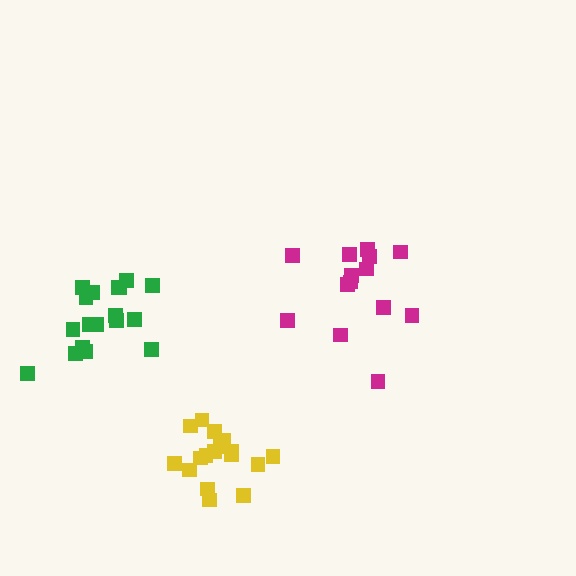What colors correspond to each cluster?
The clusters are colored: magenta, yellow, green.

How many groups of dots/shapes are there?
There are 3 groups.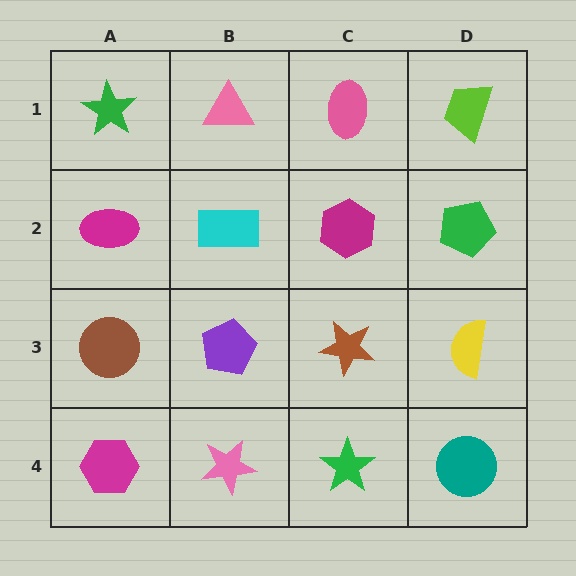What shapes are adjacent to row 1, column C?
A magenta hexagon (row 2, column C), a pink triangle (row 1, column B), a lime trapezoid (row 1, column D).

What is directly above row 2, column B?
A pink triangle.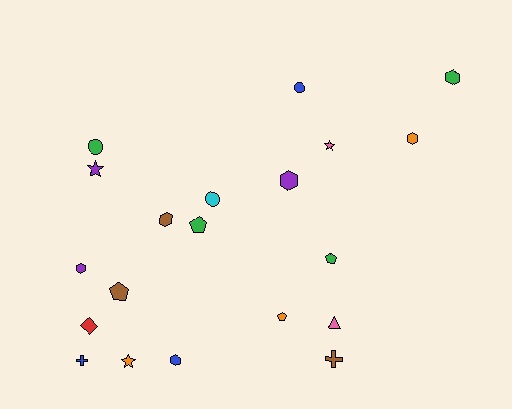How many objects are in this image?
There are 20 objects.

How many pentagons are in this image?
There are 4 pentagons.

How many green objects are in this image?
There are 4 green objects.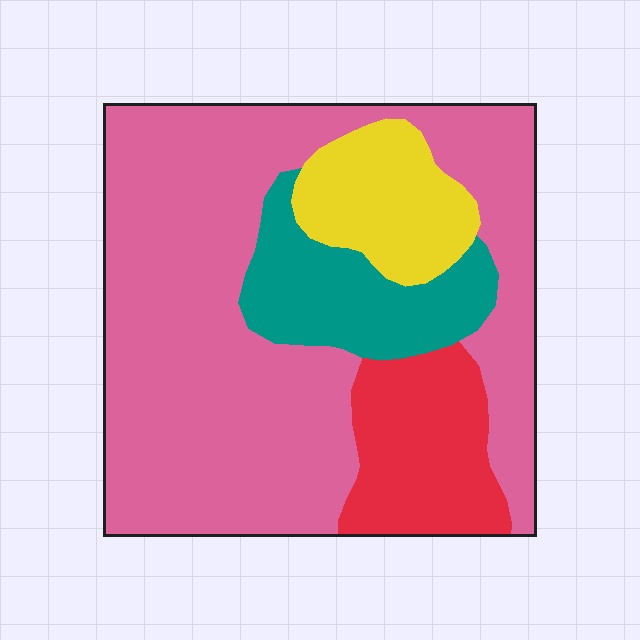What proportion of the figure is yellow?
Yellow covers 11% of the figure.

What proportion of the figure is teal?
Teal takes up about one eighth (1/8) of the figure.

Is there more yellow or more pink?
Pink.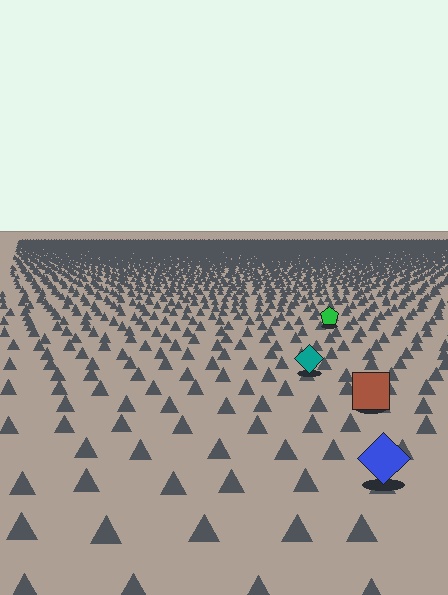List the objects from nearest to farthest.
From nearest to farthest: the blue diamond, the brown square, the teal diamond, the green pentagon.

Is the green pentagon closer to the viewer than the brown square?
No. The brown square is closer — you can tell from the texture gradient: the ground texture is coarser near it.